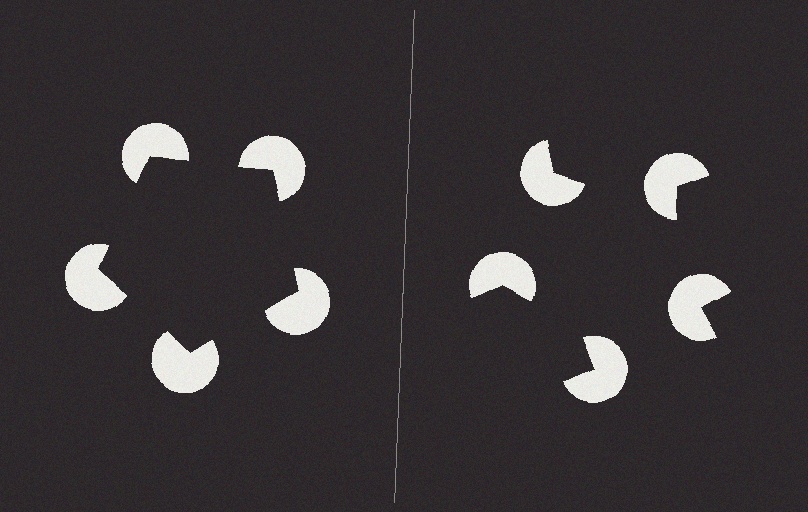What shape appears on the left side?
An illusory pentagon.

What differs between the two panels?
The pac-man discs are positioned identically on both sides; only the wedge orientations differ. On the left they align to a pentagon; on the right they are misaligned.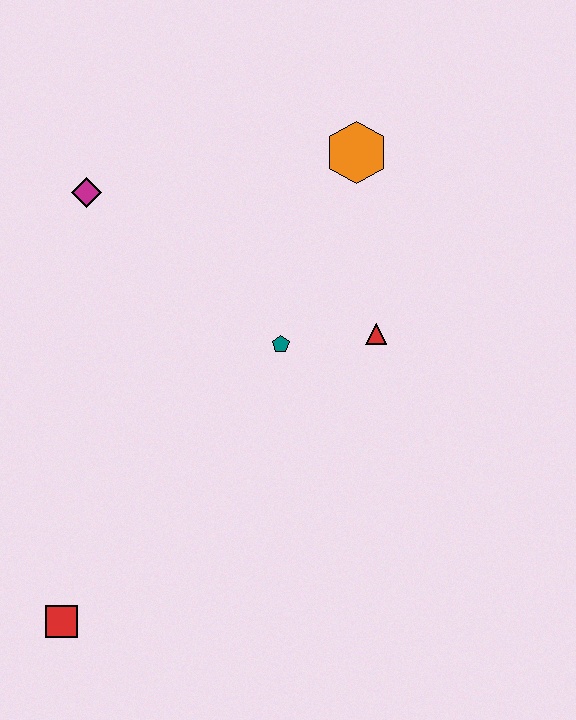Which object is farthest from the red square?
The orange hexagon is farthest from the red square.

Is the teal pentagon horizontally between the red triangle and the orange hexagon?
No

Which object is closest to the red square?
The teal pentagon is closest to the red square.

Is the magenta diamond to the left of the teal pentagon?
Yes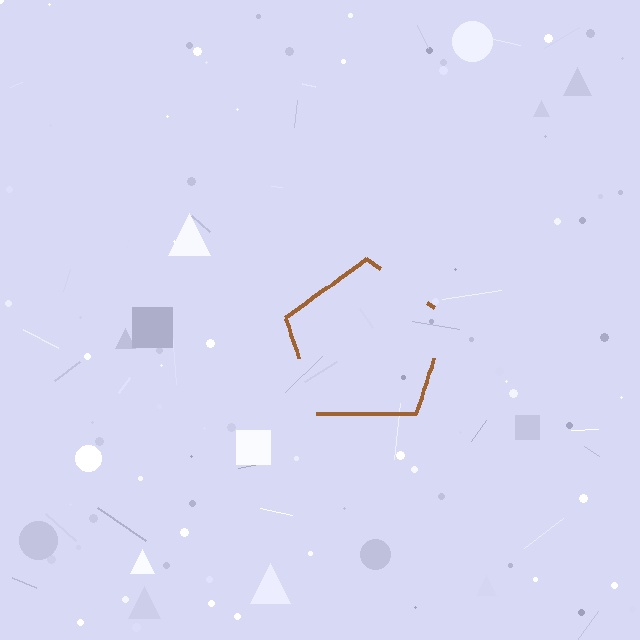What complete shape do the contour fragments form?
The contour fragments form a pentagon.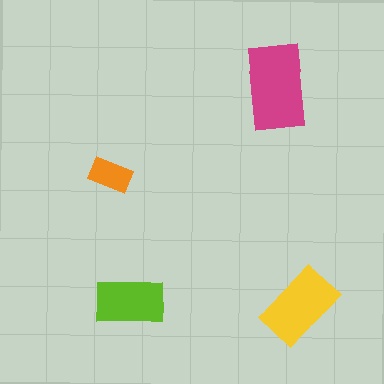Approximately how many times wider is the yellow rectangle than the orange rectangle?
About 2 times wider.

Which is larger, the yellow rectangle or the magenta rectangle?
The magenta one.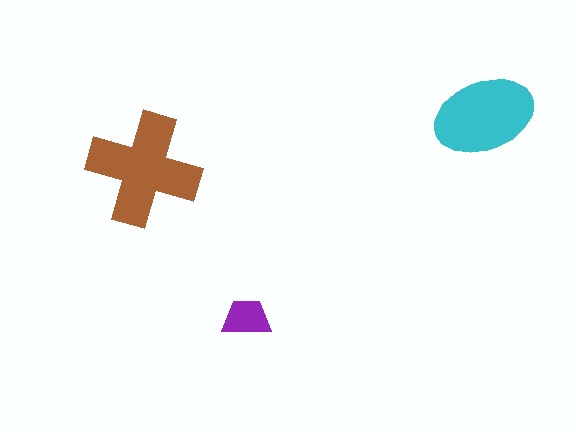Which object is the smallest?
The purple trapezoid.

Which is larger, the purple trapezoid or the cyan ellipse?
The cyan ellipse.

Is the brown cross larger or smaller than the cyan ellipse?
Larger.